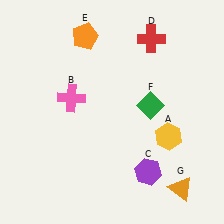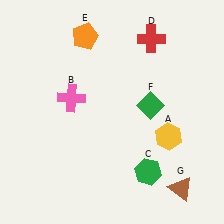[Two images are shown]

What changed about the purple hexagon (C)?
In Image 1, C is purple. In Image 2, it changed to green.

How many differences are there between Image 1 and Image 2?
There are 2 differences between the two images.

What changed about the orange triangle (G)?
In Image 1, G is orange. In Image 2, it changed to brown.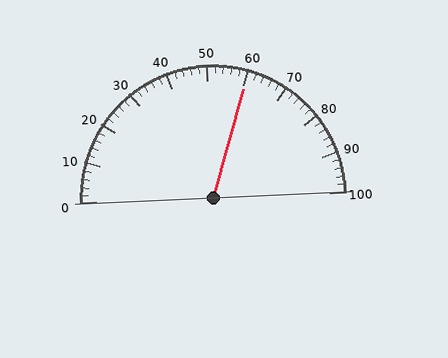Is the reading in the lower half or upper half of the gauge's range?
The reading is in the upper half of the range (0 to 100).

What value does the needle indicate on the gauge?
The needle indicates approximately 60.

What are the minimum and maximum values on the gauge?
The gauge ranges from 0 to 100.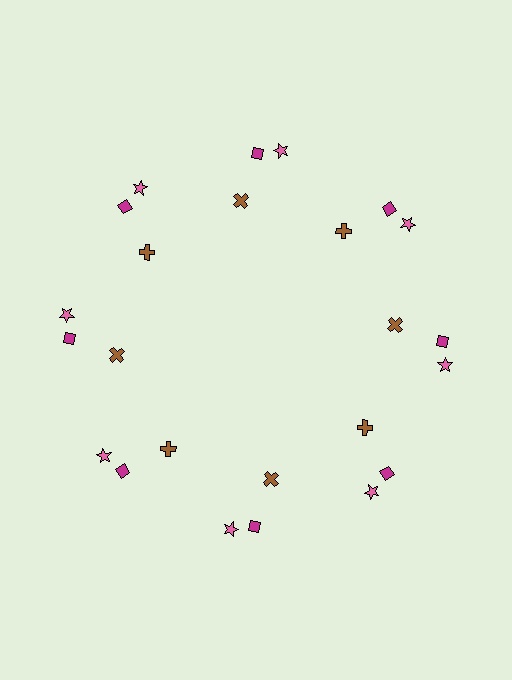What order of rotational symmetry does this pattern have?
This pattern has 8-fold rotational symmetry.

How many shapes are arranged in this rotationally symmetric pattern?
There are 24 shapes, arranged in 8 groups of 3.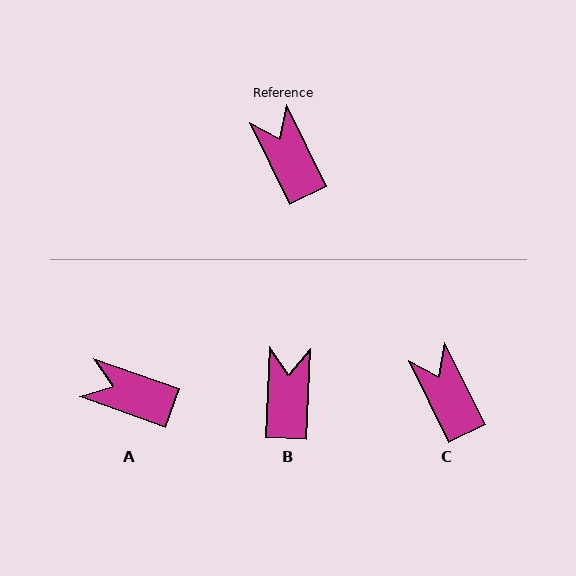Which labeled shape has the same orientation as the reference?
C.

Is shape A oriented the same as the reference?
No, it is off by about 44 degrees.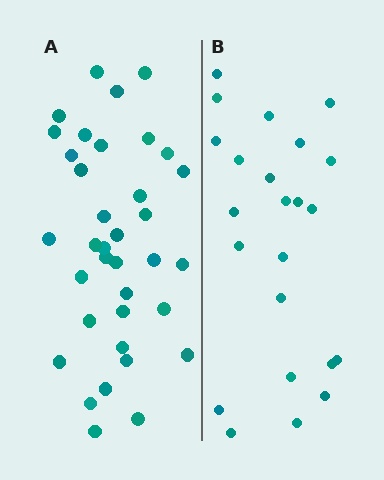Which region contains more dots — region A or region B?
Region A (the left region) has more dots.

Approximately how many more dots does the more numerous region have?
Region A has approximately 15 more dots than region B.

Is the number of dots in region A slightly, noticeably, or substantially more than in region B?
Region A has substantially more. The ratio is roughly 1.6 to 1.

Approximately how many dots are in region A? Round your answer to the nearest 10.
About 40 dots. (The exact count is 36, which rounds to 40.)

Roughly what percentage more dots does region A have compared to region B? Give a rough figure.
About 55% more.